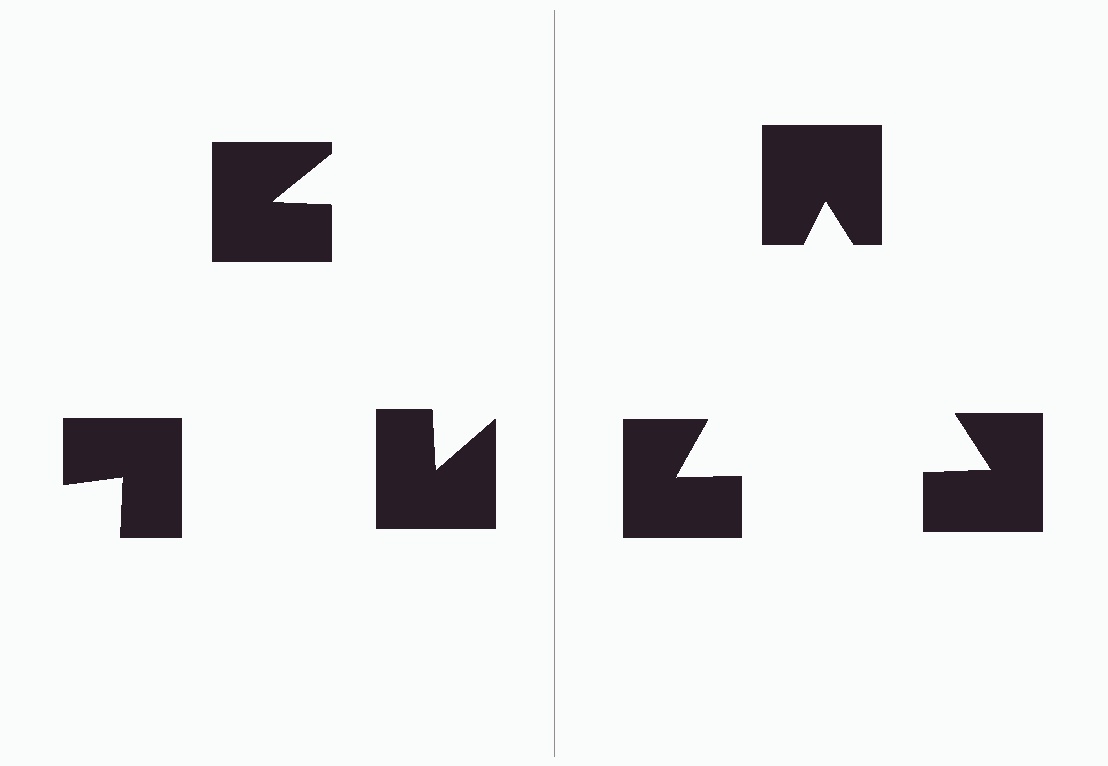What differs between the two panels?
The notched squares are positioned identically on both sides; only the wedge orientations differ. On the right they align to a triangle; on the left they are misaligned.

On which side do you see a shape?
An illusory triangle appears on the right side. On the left side the wedge cuts are rotated, so no coherent shape forms.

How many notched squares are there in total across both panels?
6 — 3 on each side.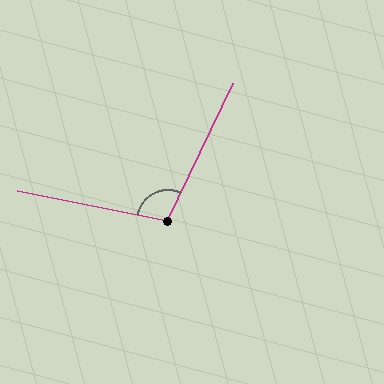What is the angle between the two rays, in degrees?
Approximately 104 degrees.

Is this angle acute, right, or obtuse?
It is obtuse.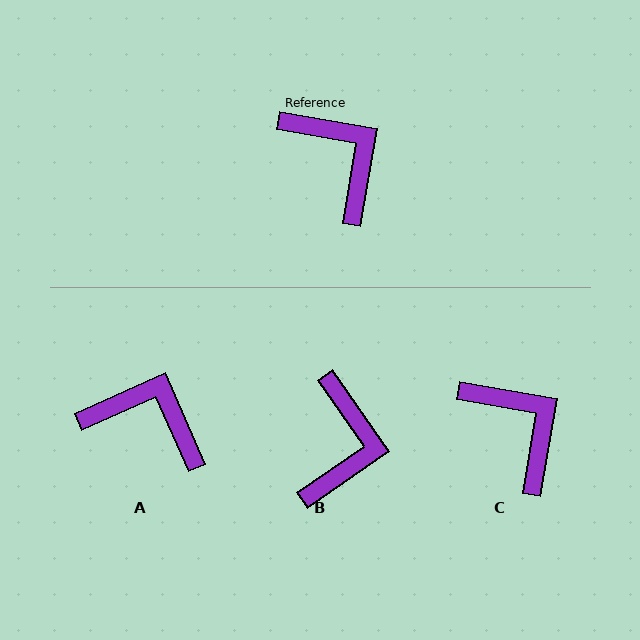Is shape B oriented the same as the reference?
No, it is off by about 46 degrees.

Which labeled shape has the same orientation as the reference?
C.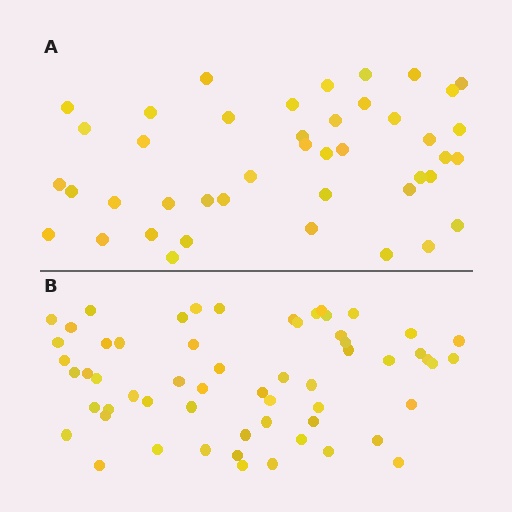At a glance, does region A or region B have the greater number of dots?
Region B (the bottom region) has more dots.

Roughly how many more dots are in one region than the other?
Region B has approximately 15 more dots than region A.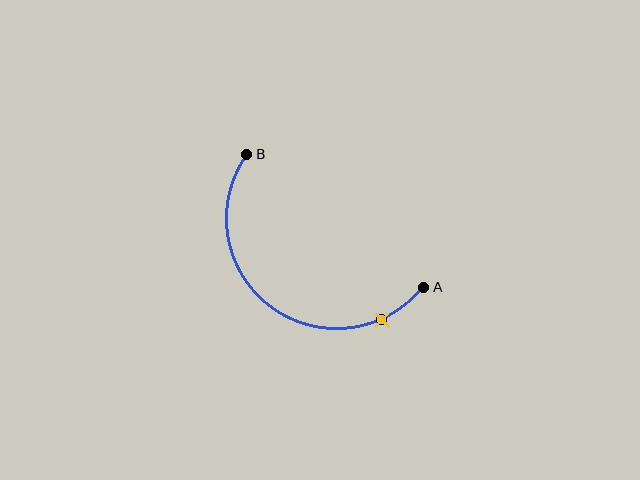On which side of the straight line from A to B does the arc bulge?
The arc bulges below and to the left of the straight line connecting A and B.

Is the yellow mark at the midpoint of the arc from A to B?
No. The yellow mark lies on the arc but is closer to endpoint A. The arc midpoint would be at the point on the curve equidistant along the arc from both A and B.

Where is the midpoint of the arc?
The arc midpoint is the point on the curve farthest from the straight line joining A and B. It sits below and to the left of that line.